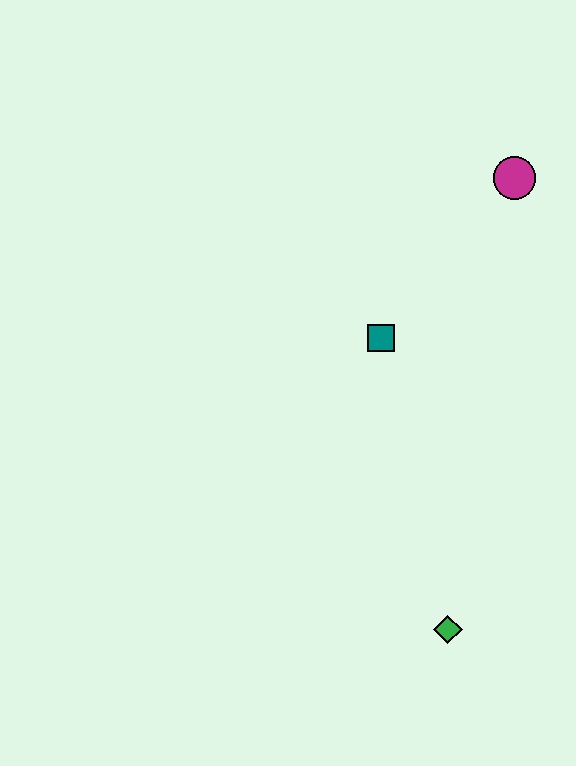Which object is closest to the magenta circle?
The teal square is closest to the magenta circle.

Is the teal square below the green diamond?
No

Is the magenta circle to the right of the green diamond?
Yes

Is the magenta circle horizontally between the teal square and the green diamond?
No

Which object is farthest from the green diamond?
The magenta circle is farthest from the green diamond.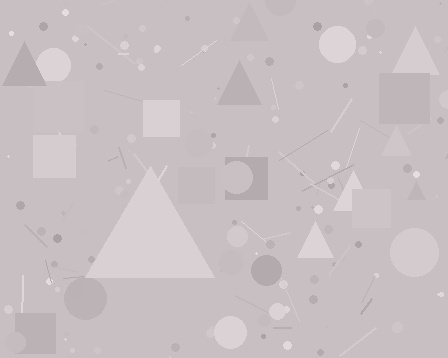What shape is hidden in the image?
A triangle is hidden in the image.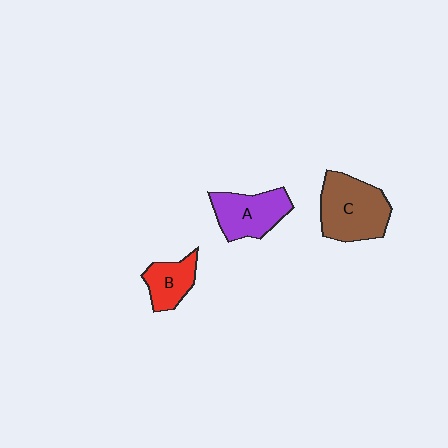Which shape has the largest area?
Shape C (brown).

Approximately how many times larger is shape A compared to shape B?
Approximately 1.4 times.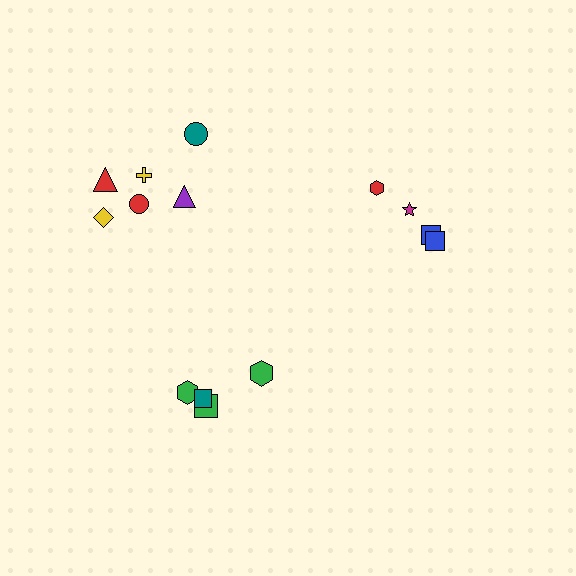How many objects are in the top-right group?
There are 4 objects.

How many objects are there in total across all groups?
There are 14 objects.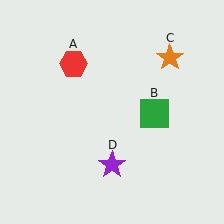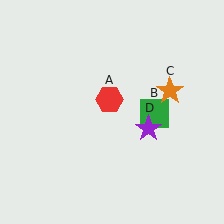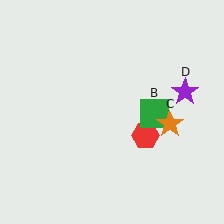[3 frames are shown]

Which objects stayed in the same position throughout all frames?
Green square (object B) remained stationary.